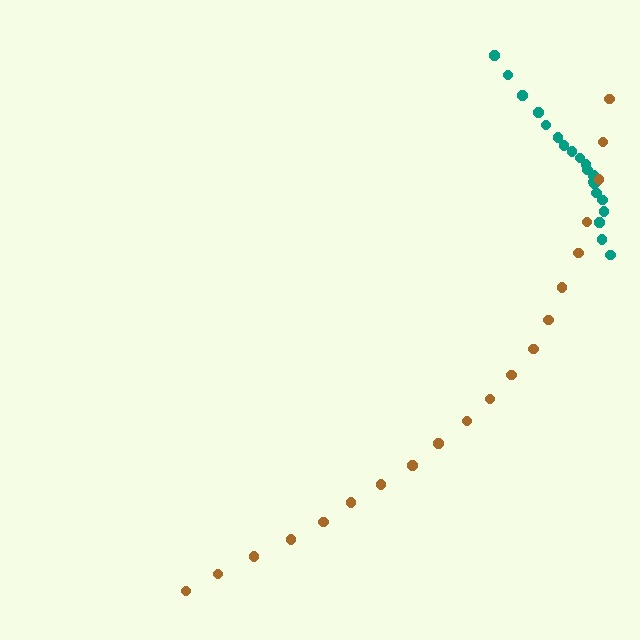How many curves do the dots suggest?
There are 2 distinct paths.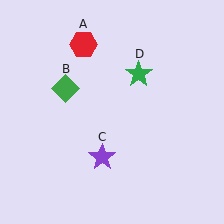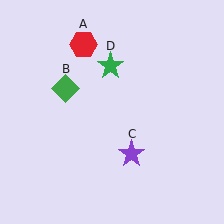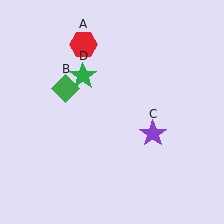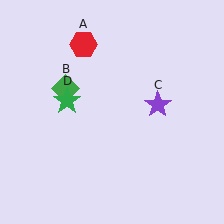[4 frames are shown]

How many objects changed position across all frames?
2 objects changed position: purple star (object C), green star (object D).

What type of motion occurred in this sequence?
The purple star (object C), green star (object D) rotated counterclockwise around the center of the scene.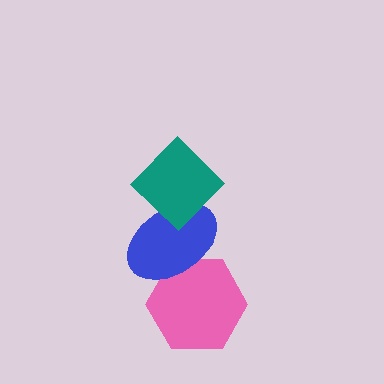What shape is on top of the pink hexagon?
The blue ellipse is on top of the pink hexagon.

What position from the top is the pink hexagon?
The pink hexagon is 3rd from the top.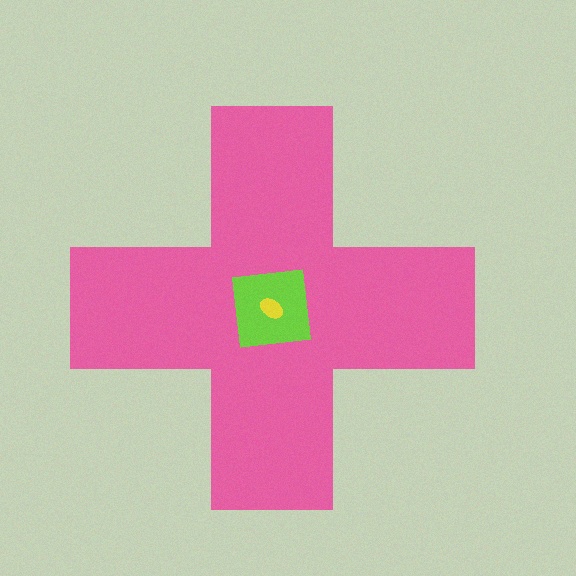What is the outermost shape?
The pink cross.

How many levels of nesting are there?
3.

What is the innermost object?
The yellow ellipse.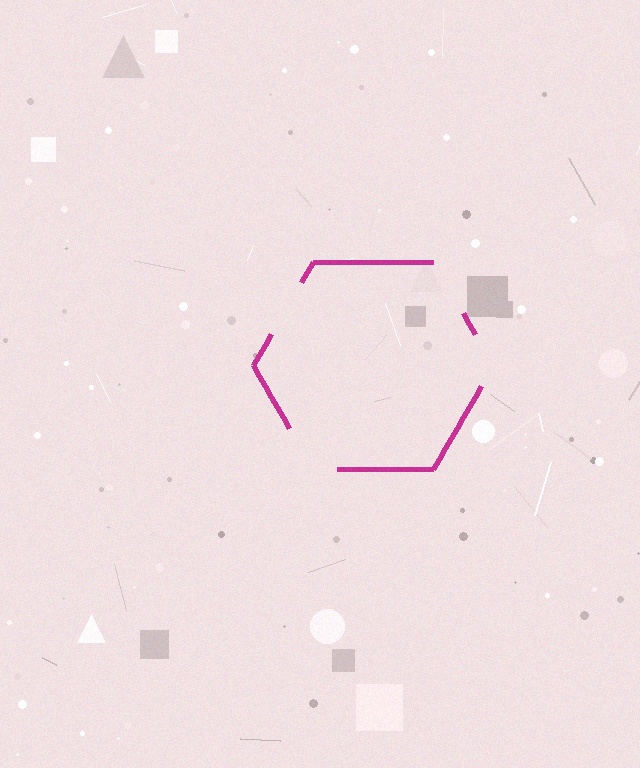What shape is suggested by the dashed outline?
The dashed outline suggests a hexagon.